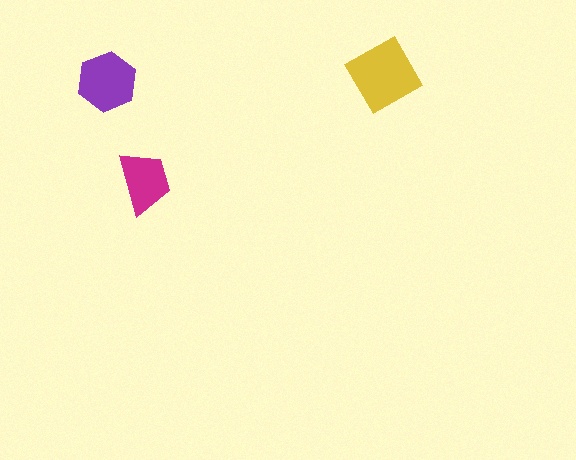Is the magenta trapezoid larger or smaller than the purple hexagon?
Smaller.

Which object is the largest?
The yellow square.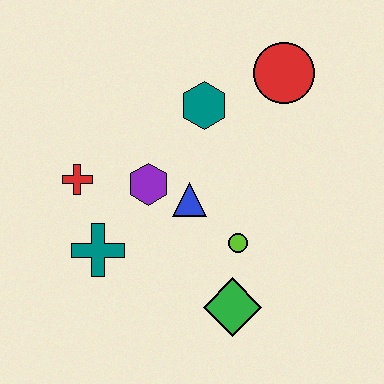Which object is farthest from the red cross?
The red circle is farthest from the red cross.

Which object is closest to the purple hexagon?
The blue triangle is closest to the purple hexagon.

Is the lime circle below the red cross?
Yes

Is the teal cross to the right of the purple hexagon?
No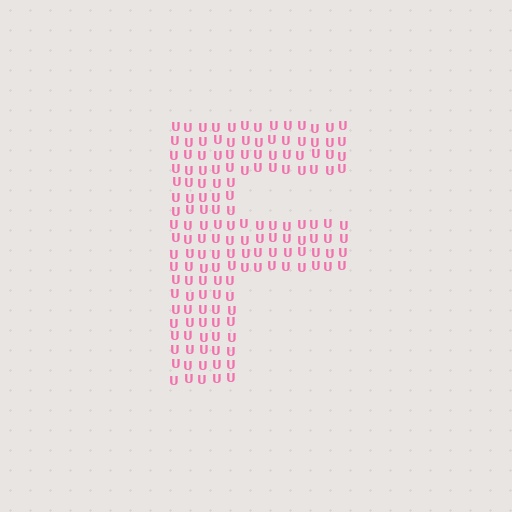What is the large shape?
The large shape is the letter F.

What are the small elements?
The small elements are letter U's.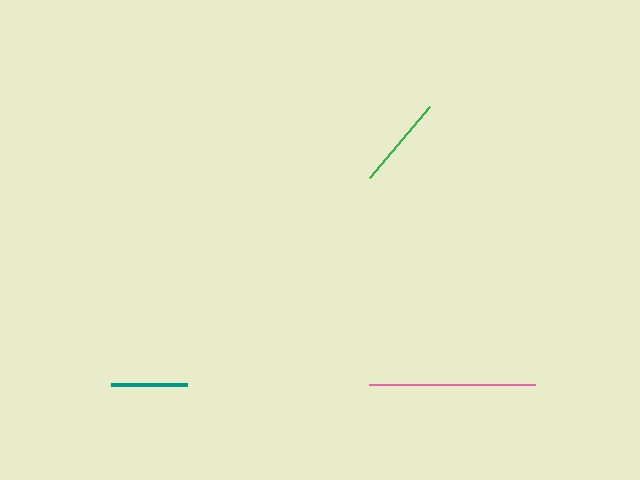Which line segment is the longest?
The pink line is the longest at approximately 166 pixels.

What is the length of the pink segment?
The pink segment is approximately 166 pixels long.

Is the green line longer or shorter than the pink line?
The pink line is longer than the green line.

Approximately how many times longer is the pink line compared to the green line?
The pink line is approximately 1.8 times the length of the green line.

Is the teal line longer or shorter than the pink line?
The pink line is longer than the teal line.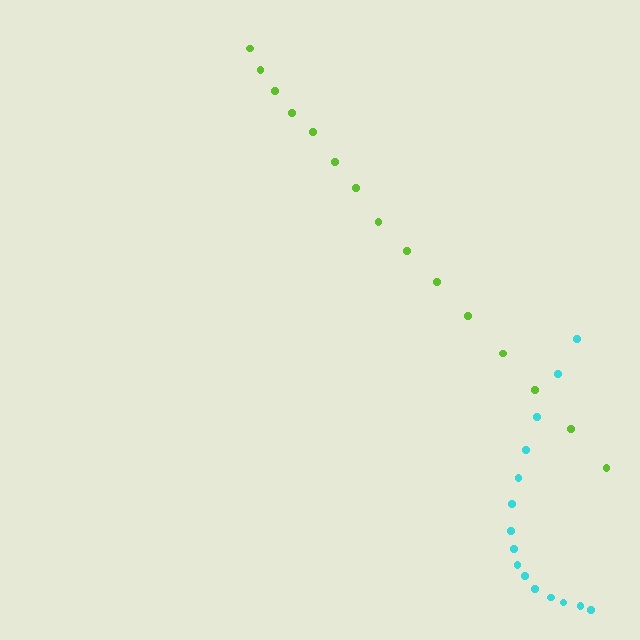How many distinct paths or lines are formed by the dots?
There are 2 distinct paths.